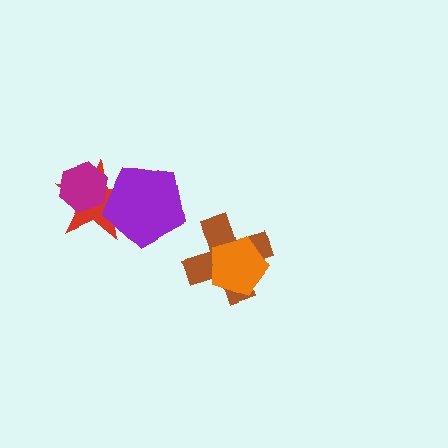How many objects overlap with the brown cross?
1 object overlaps with the brown cross.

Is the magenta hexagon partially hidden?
No, no other shape covers it.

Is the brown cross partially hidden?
Yes, it is partially covered by another shape.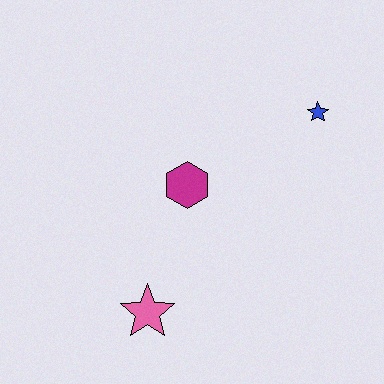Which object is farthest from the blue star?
The pink star is farthest from the blue star.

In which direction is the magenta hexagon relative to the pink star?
The magenta hexagon is above the pink star.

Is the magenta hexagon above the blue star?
No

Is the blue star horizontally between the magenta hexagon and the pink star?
No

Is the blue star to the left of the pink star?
No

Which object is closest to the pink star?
The magenta hexagon is closest to the pink star.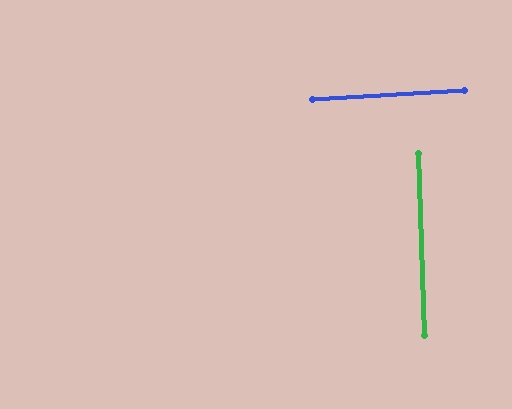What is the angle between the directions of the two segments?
Approximately 88 degrees.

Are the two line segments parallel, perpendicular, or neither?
Perpendicular — they meet at approximately 88°.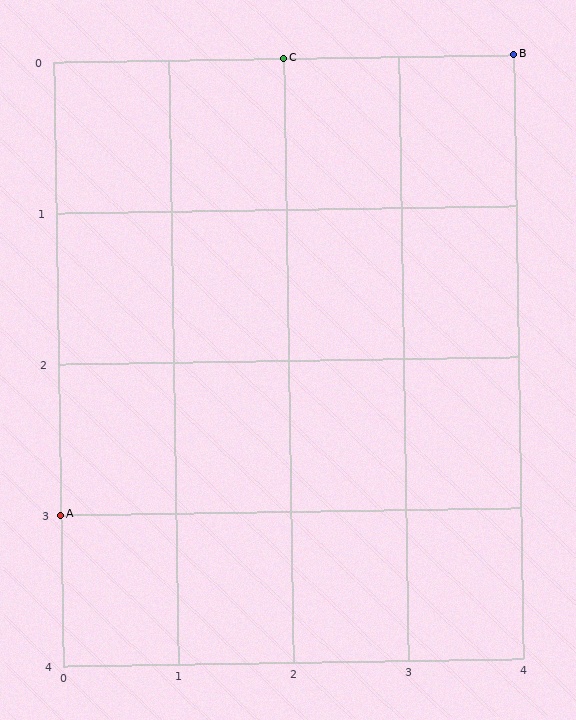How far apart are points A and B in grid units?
Points A and B are 4 columns and 3 rows apart (about 5.0 grid units diagonally).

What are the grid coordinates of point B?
Point B is at grid coordinates (4, 0).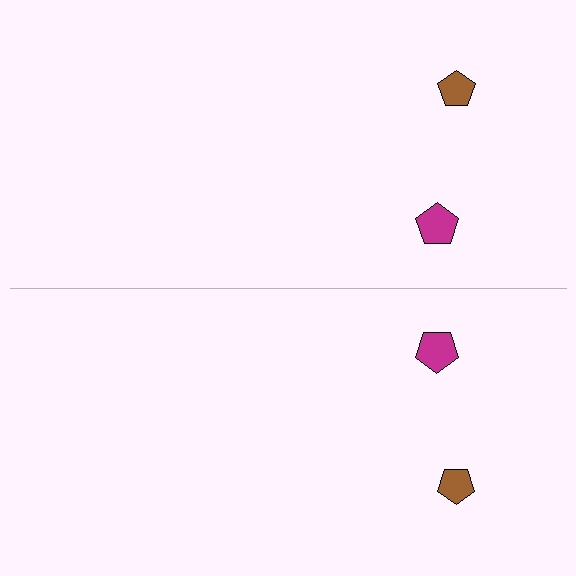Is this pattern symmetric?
Yes, this pattern has bilateral (reflection) symmetry.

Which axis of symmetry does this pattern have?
The pattern has a horizontal axis of symmetry running through the center of the image.